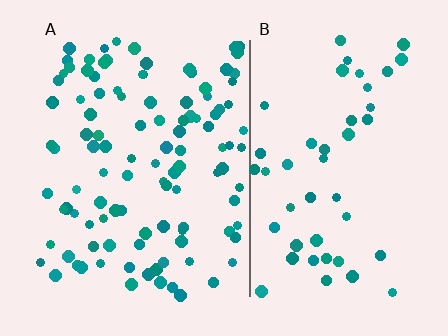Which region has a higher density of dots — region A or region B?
A (the left).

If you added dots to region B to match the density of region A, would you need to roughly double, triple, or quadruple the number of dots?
Approximately double.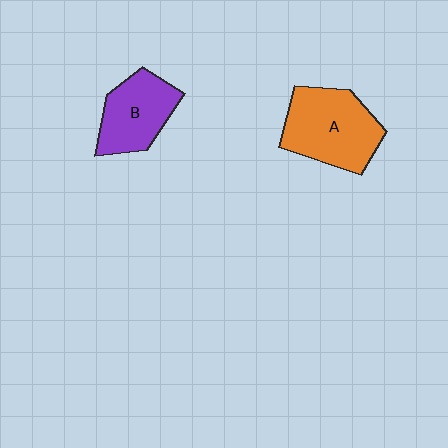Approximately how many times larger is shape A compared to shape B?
Approximately 1.3 times.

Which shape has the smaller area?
Shape B (purple).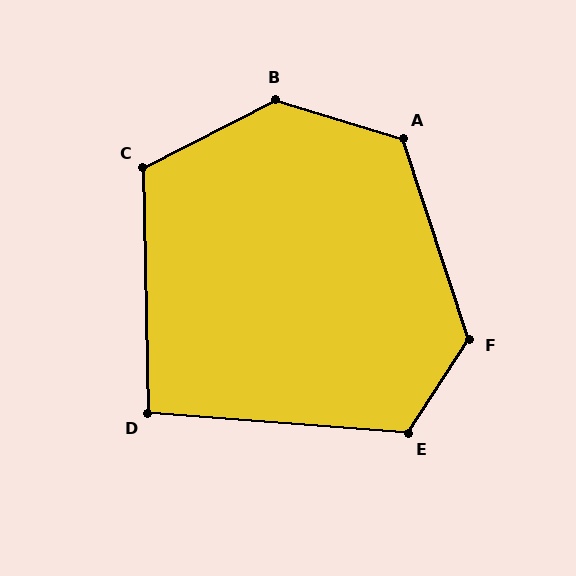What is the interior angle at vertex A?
Approximately 125 degrees (obtuse).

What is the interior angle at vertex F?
Approximately 129 degrees (obtuse).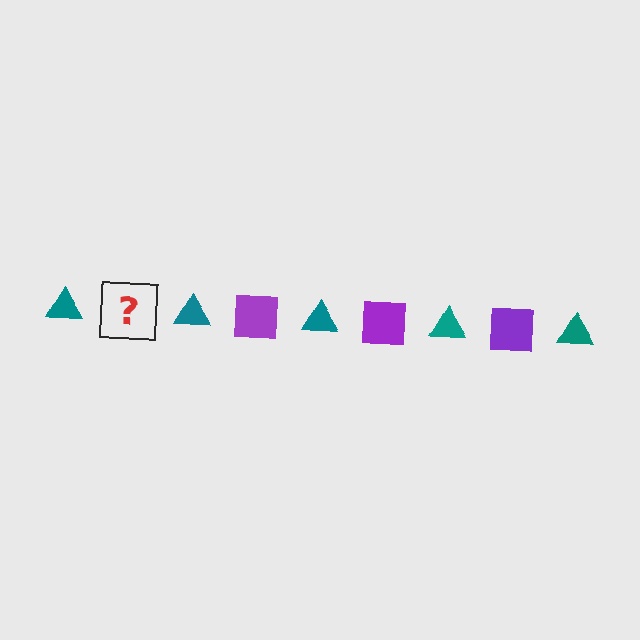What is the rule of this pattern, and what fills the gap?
The rule is that the pattern alternates between teal triangle and purple square. The gap should be filled with a purple square.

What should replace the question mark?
The question mark should be replaced with a purple square.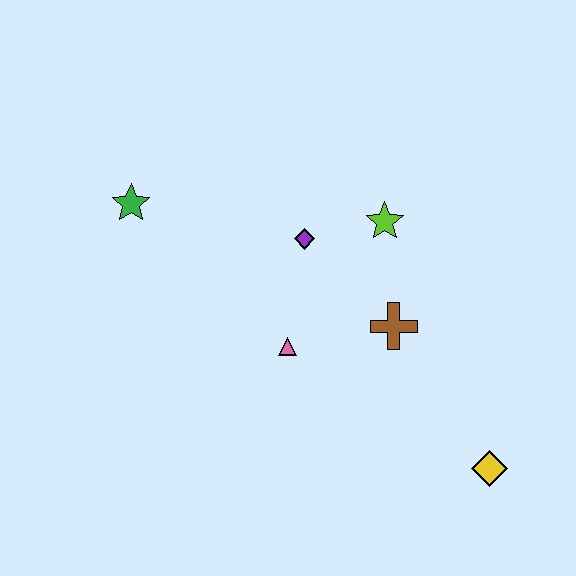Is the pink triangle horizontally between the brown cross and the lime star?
No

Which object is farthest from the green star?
The yellow diamond is farthest from the green star.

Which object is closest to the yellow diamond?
The brown cross is closest to the yellow diamond.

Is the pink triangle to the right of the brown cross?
No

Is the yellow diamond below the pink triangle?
Yes